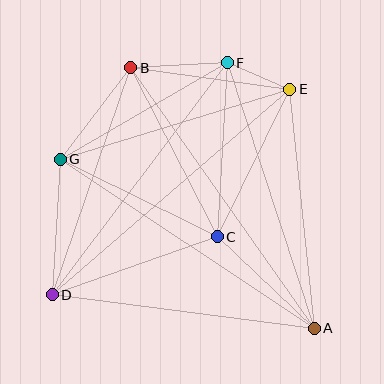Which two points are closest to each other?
Points E and F are closest to each other.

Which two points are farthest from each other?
Points A and B are farthest from each other.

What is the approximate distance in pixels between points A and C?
The distance between A and C is approximately 133 pixels.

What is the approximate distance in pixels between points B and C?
The distance between B and C is approximately 190 pixels.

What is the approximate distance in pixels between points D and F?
The distance between D and F is approximately 290 pixels.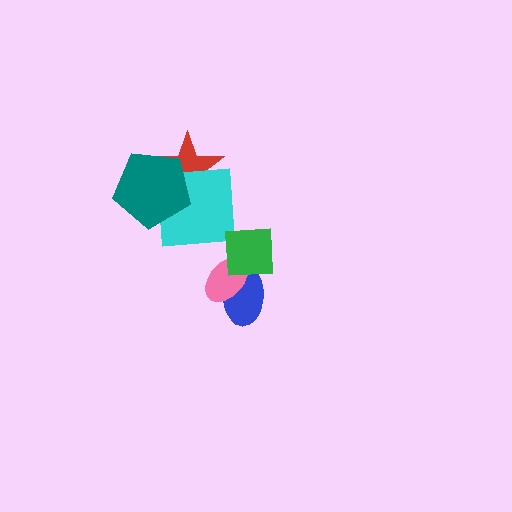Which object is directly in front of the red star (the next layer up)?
The cyan square is directly in front of the red star.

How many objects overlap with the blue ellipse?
2 objects overlap with the blue ellipse.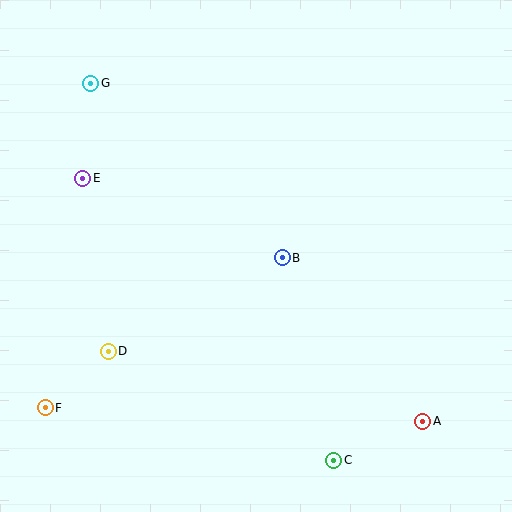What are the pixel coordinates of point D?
Point D is at (108, 351).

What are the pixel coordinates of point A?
Point A is at (423, 421).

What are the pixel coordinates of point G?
Point G is at (91, 83).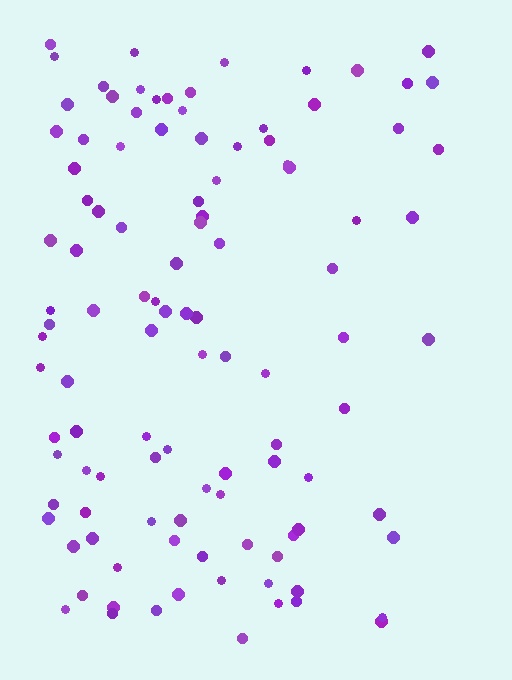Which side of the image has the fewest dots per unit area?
The right.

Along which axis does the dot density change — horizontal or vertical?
Horizontal.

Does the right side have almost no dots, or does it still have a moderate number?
Still a moderate number, just noticeably fewer than the left.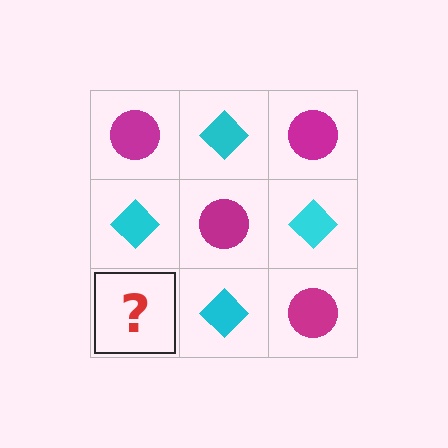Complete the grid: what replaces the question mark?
The question mark should be replaced with a magenta circle.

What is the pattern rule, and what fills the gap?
The rule is that it alternates magenta circle and cyan diamond in a checkerboard pattern. The gap should be filled with a magenta circle.